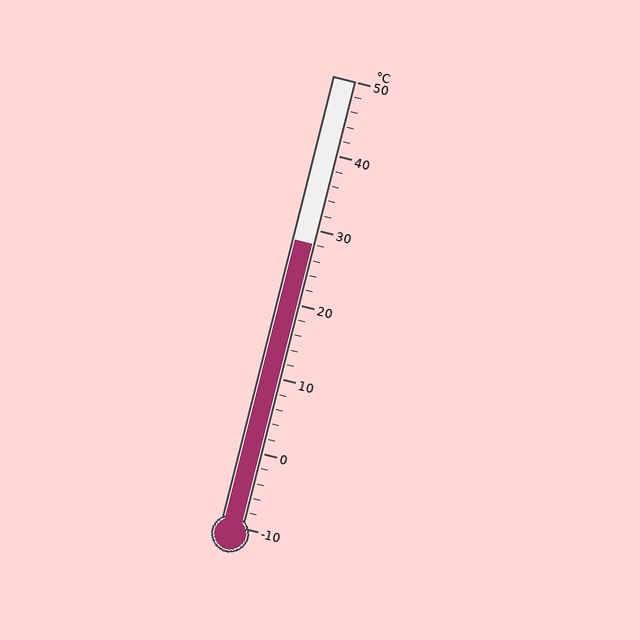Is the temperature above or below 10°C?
The temperature is above 10°C.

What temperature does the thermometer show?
The thermometer shows approximately 28°C.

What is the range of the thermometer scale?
The thermometer scale ranges from -10°C to 50°C.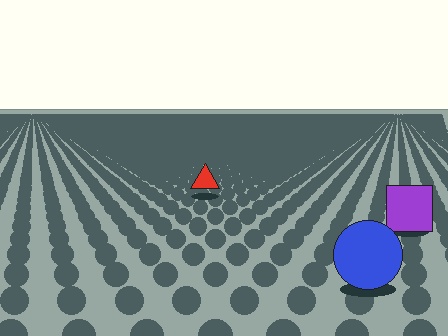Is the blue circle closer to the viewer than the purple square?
Yes. The blue circle is closer — you can tell from the texture gradient: the ground texture is coarser near it.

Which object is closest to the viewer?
The blue circle is closest. The texture marks near it are larger and more spread out.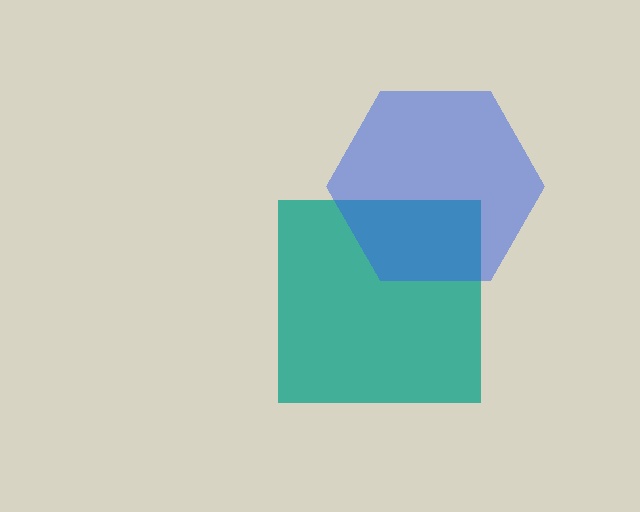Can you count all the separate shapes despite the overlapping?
Yes, there are 2 separate shapes.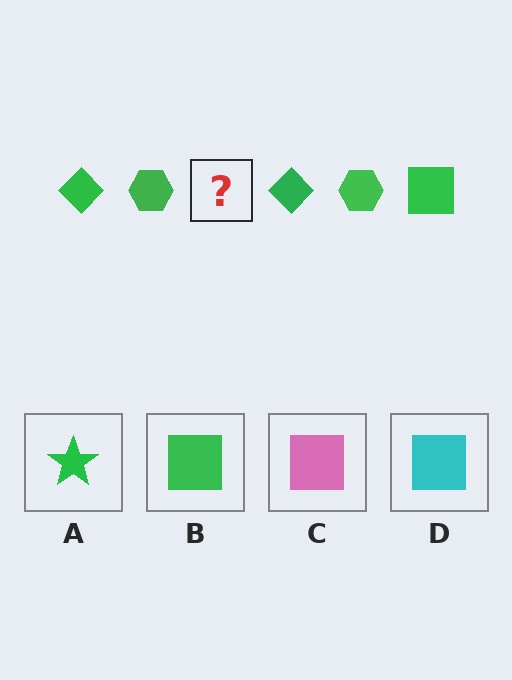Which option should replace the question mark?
Option B.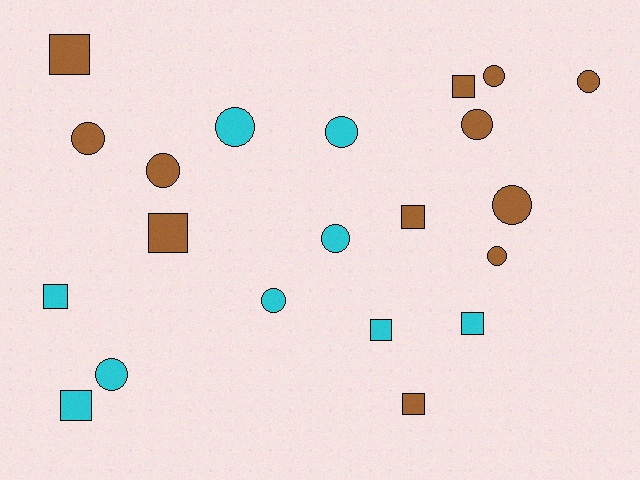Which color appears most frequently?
Brown, with 12 objects.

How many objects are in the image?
There are 21 objects.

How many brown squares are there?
There are 5 brown squares.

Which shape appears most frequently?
Circle, with 12 objects.